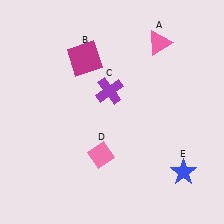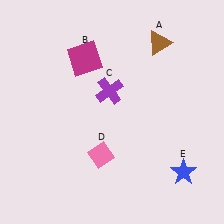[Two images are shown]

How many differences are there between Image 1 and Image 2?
There is 1 difference between the two images.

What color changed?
The triangle (A) changed from pink in Image 1 to brown in Image 2.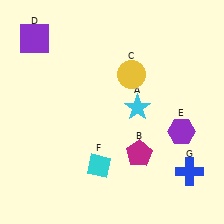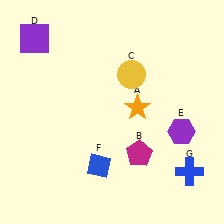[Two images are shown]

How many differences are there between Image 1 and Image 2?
There are 2 differences between the two images.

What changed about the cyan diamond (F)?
In Image 1, F is cyan. In Image 2, it changed to blue.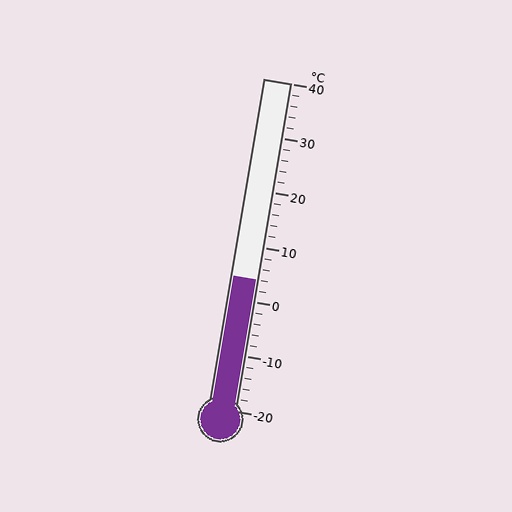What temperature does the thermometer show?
The thermometer shows approximately 4°C.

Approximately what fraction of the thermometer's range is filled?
The thermometer is filled to approximately 40% of its range.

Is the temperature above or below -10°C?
The temperature is above -10°C.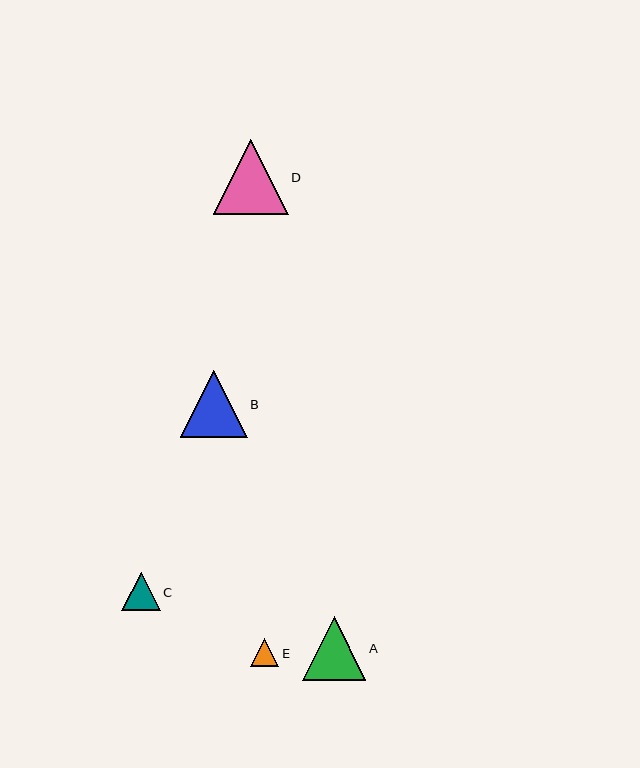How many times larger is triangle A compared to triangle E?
Triangle A is approximately 2.3 times the size of triangle E.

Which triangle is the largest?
Triangle D is the largest with a size of approximately 75 pixels.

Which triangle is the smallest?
Triangle E is the smallest with a size of approximately 28 pixels.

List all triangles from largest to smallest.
From largest to smallest: D, B, A, C, E.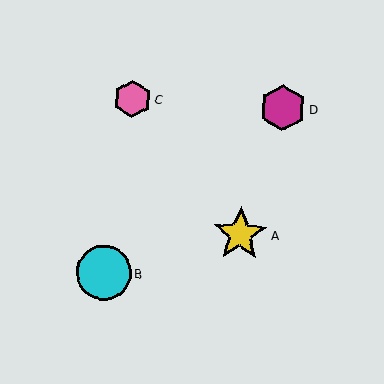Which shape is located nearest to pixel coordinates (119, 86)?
The pink hexagon (labeled C) at (132, 99) is nearest to that location.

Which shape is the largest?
The yellow star (labeled A) is the largest.